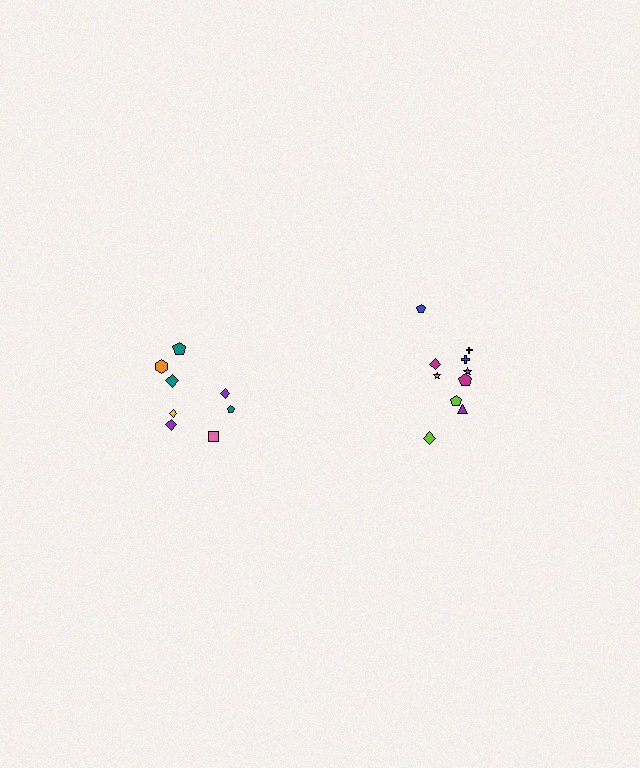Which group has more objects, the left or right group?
The right group.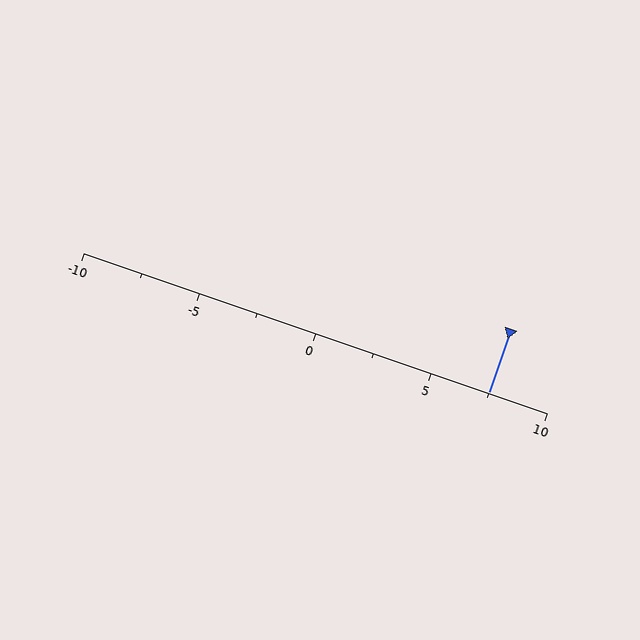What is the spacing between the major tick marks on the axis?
The major ticks are spaced 5 apart.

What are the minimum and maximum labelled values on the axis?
The axis runs from -10 to 10.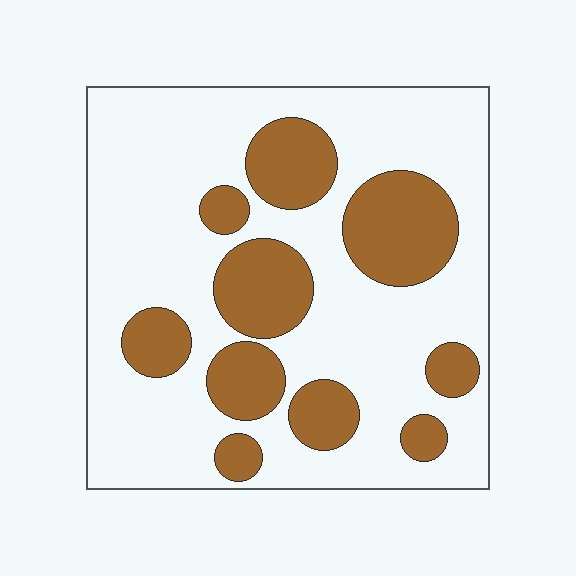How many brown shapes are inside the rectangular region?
10.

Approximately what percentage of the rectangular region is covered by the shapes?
Approximately 30%.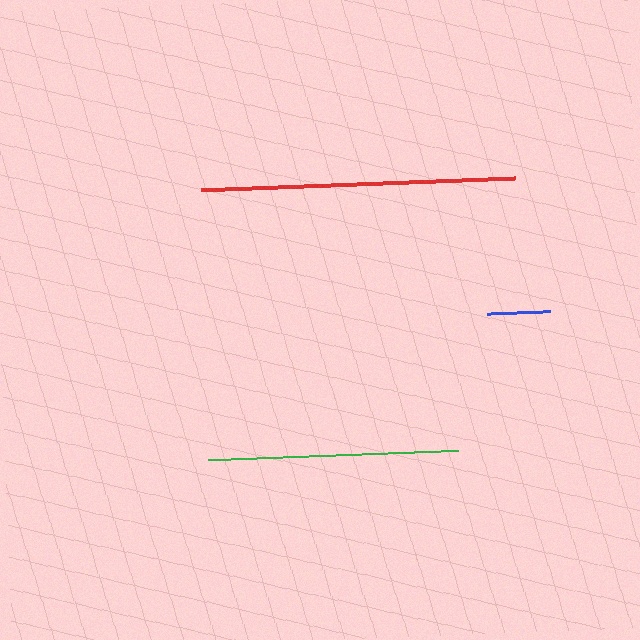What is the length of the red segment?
The red segment is approximately 314 pixels long.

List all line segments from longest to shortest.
From longest to shortest: red, green, blue.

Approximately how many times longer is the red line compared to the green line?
The red line is approximately 1.3 times the length of the green line.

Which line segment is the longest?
The red line is the longest at approximately 314 pixels.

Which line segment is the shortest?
The blue line is the shortest at approximately 63 pixels.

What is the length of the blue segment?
The blue segment is approximately 63 pixels long.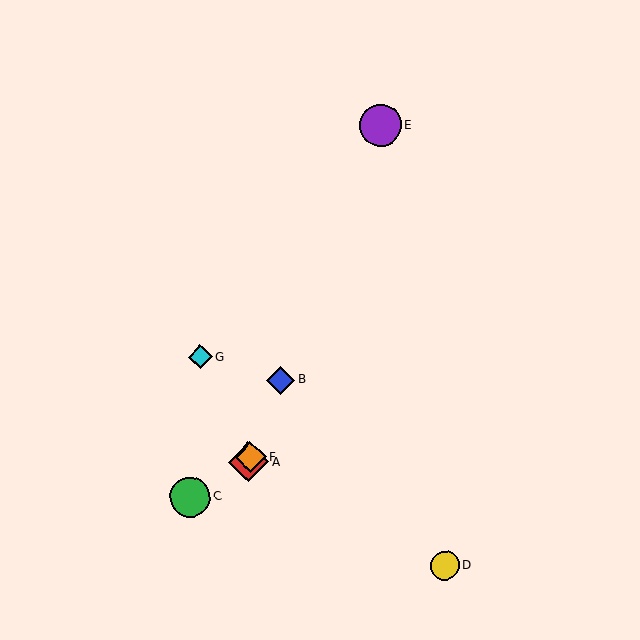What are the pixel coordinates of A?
Object A is at (248, 462).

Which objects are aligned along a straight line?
Objects A, B, E, F are aligned along a straight line.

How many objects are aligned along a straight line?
4 objects (A, B, E, F) are aligned along a straight line.